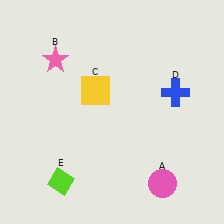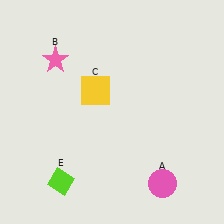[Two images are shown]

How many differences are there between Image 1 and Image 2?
There is 1 difference between the two images.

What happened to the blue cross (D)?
The blue cross (D) was removed in Image 2. It was in the top-right area of Image 1.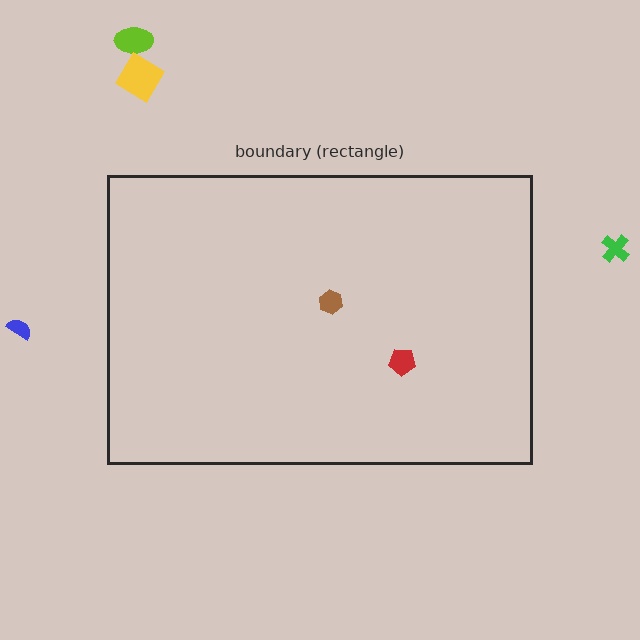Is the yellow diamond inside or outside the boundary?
Outside.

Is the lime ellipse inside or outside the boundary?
Outside.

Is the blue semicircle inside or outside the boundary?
Outside.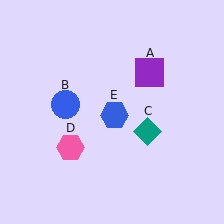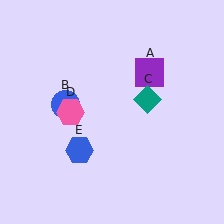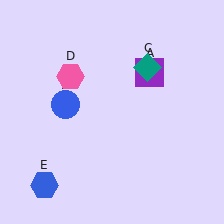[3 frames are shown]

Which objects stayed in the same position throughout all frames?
Purple square (object A) and blue circle (object B) remained stationary.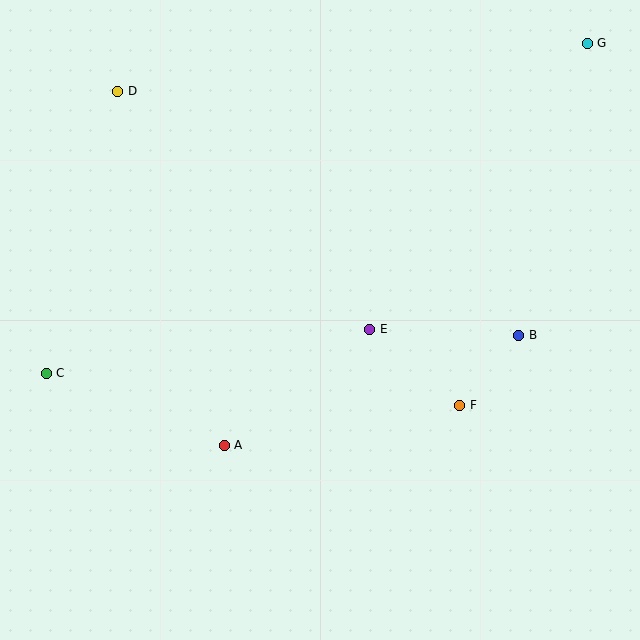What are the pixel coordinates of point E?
Point E is at (370, 329).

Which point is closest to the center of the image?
Point E at (370, 329) is closest to the center.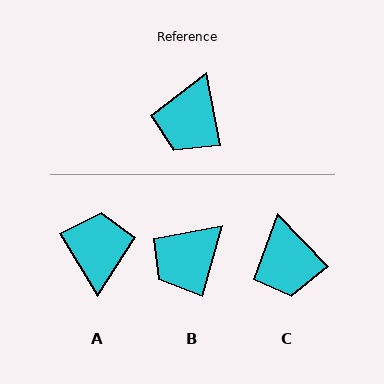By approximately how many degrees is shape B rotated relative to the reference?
Approximately 28 degrees clockwise.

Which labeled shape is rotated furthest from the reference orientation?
A, about 160 degrees away.